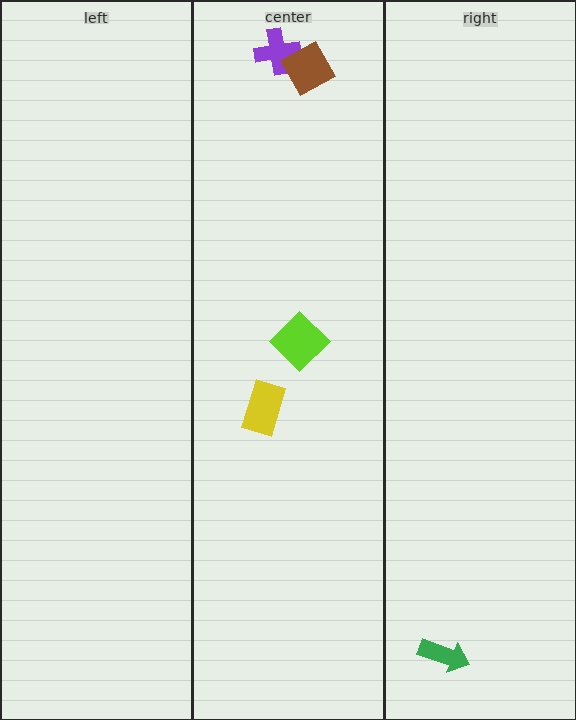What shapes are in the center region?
The lime diamond, the purple cross, the brown square, the yellow rectangle.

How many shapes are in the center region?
4.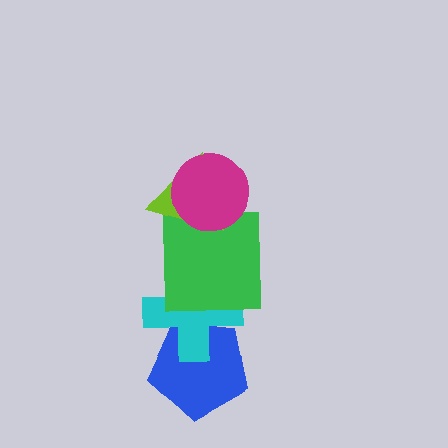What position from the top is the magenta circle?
The magenta circle is 1st from the top.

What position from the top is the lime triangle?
The lime triangle is 2nd from the top.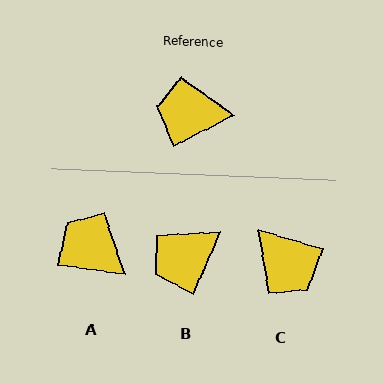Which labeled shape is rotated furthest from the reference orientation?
C, about 135 degrees away.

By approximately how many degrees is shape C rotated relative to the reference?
Approximately 135 degrees counter-clockwise.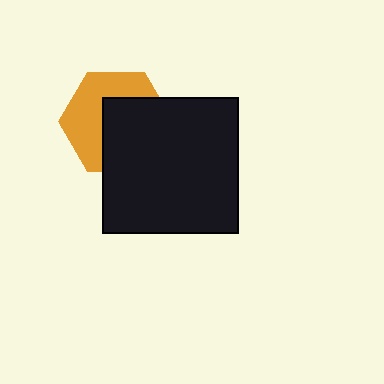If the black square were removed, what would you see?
You would see the complete orange hexagon.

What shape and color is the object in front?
The object in front is a black square.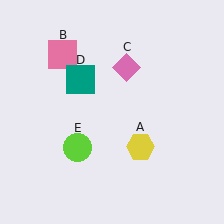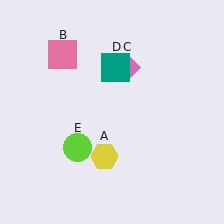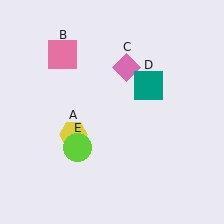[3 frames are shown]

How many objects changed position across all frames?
2 objects changed position: yellow hexagon (object A), teal square (object D).